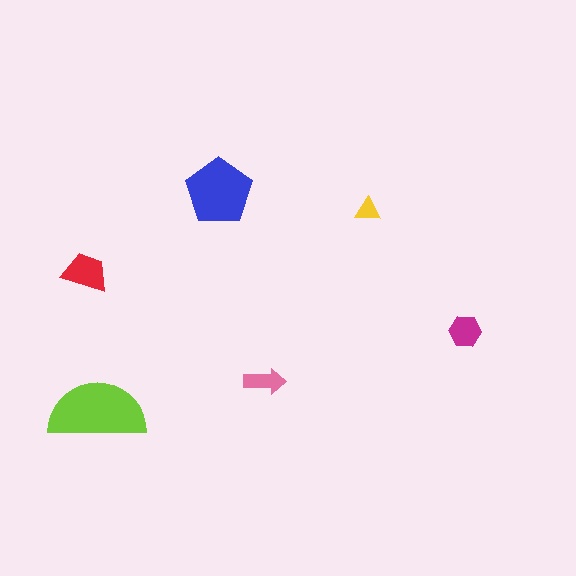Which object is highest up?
The blue pentagon is topmost.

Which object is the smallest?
The yellow triangle.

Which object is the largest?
The lime semicircle.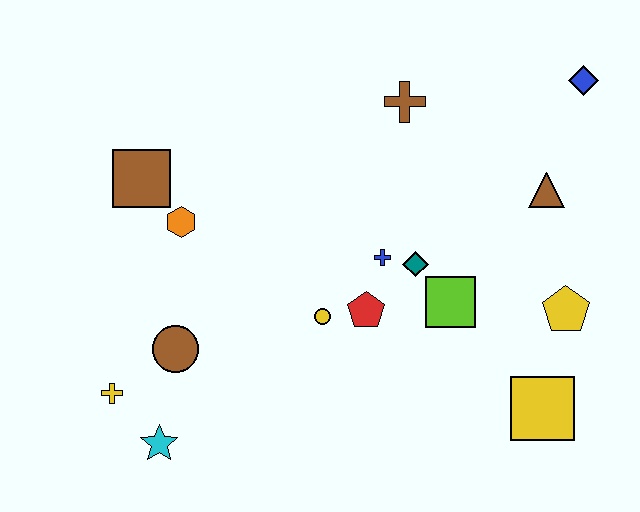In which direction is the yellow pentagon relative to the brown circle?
The yellow pentagon is to the right of the brown circle.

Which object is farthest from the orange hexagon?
The blue diamond is farthest from the orange hexagon.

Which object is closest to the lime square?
The teal diamond is closest to the lime square.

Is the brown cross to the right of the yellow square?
No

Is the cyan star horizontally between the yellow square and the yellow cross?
Yes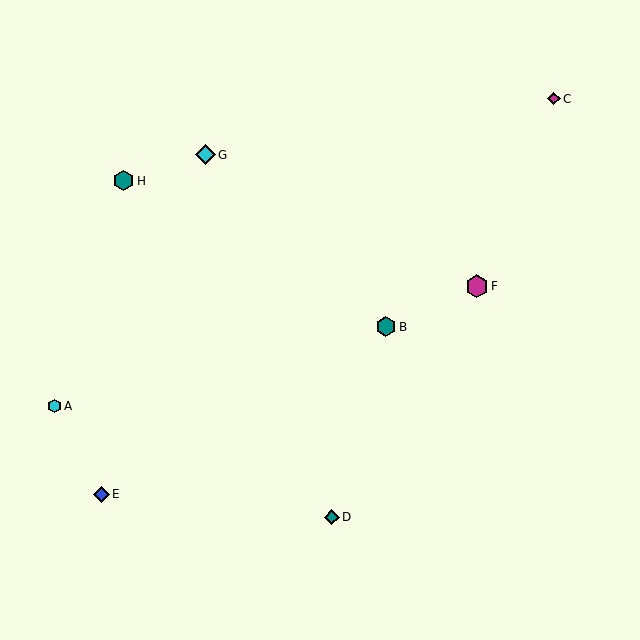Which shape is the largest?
The magenta hexagon (labeled F) is the largest.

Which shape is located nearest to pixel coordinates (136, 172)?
The teal hexagon (labeled H) at (124, 181) is nearest to that location.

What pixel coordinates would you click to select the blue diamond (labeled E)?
Click at (101, 494) to select the blue diamond E.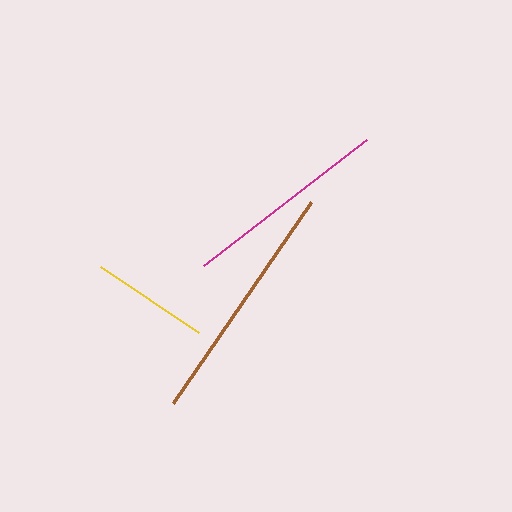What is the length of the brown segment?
The brown segment is approximately 243 pixels long.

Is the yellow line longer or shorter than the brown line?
The brown line is longer than the yellow line.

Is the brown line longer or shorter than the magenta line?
The brown line is longer than the magenta line.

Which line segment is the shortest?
The yellow line is the shortest at approximately 118 pixels.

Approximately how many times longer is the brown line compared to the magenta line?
The brown line is approximately 1.2 times the length of the magenta line.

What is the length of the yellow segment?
The yellow segment is approximately 118 pixels long.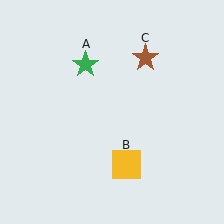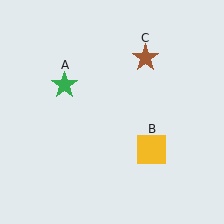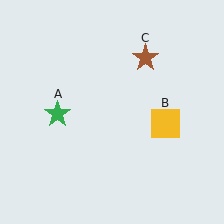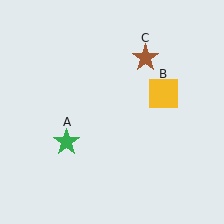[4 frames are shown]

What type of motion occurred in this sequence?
The green star (object A), yellow square (object B) rotated counterclockwise around the center of the scene.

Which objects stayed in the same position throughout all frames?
Brown star (object C) remained stationary.